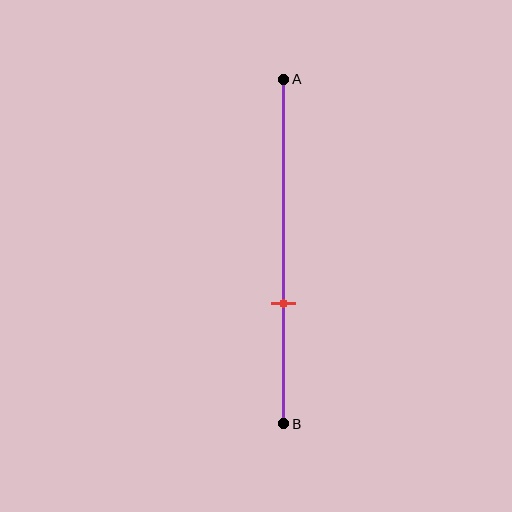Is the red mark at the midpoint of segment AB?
No, the mark is at about 65% from A, not at the 50% midpoint.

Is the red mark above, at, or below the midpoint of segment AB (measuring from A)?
The red mark is below the midpoint of segment AB.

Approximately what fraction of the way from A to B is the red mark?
The red mark is approximately 65% of the way from A to B.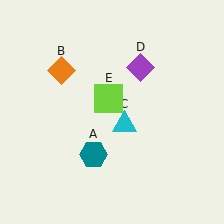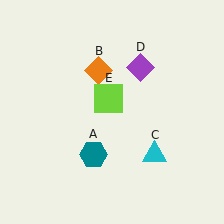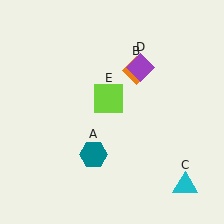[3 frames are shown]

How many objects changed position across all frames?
2 objects changed position: orange diamond (object B), cyan triangle (object C).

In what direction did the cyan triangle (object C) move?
The cyan triangle (object C) moved down and to the right.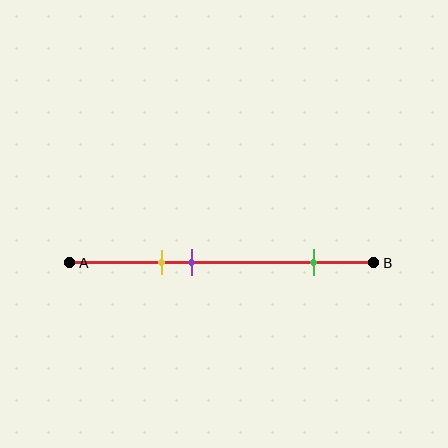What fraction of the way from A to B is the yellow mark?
The yellow mark is approximately 30% (0.3) of the way from A to B.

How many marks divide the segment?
There are 3 marks dividing the segment.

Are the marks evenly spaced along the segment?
No, the marks are not evenly spaced.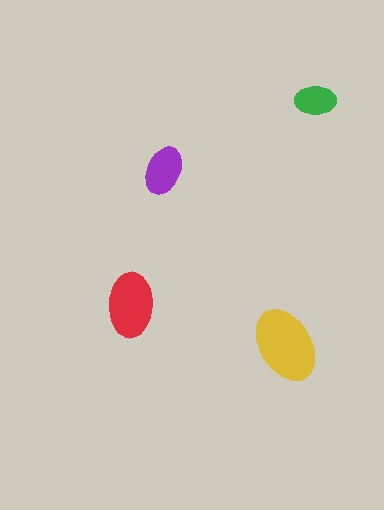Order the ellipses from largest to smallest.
the yellow one, the red one, the purple one, the green one.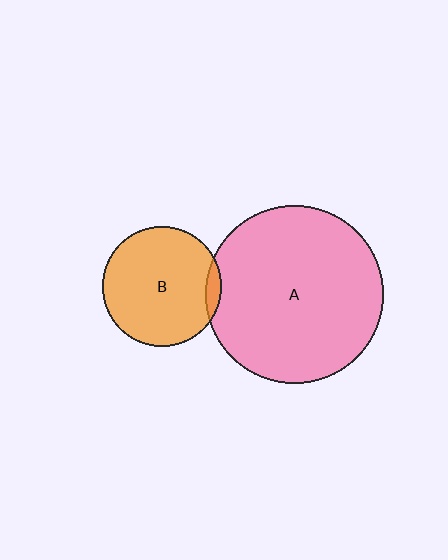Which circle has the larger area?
Circle A (pink).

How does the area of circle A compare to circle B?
Approximately 2.2 times.